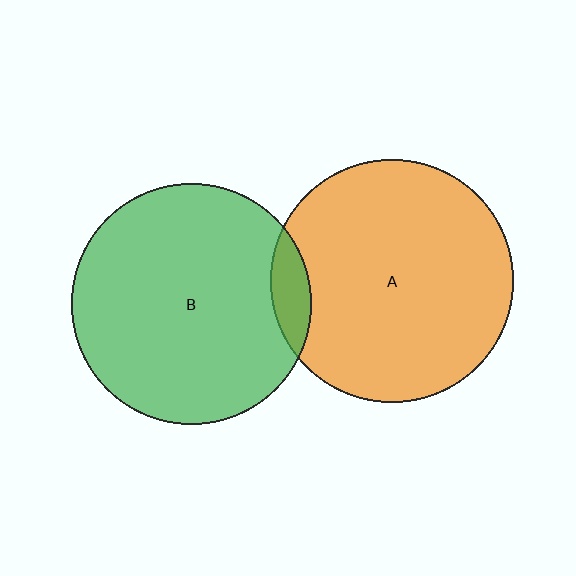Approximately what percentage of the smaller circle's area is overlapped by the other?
Approximately 10%.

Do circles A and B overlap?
Yes.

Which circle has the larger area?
Circle A (orange).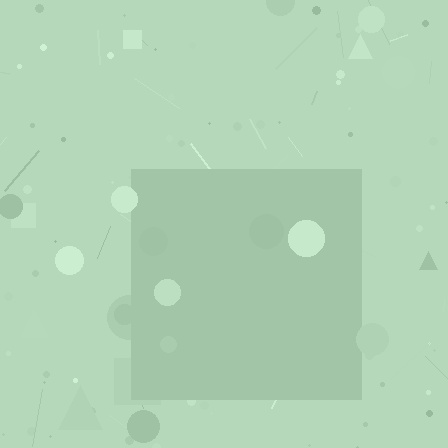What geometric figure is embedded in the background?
A square is embedded in the background.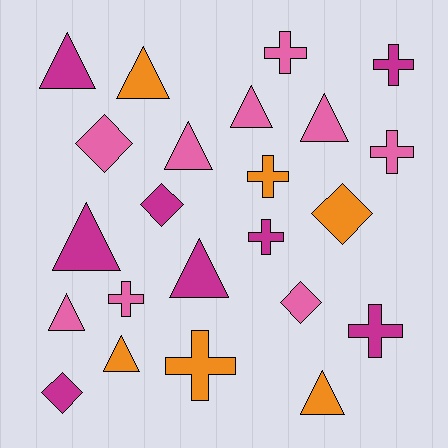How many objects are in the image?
There are 23 objects.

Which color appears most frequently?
Pink, with 9 objects.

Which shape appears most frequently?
Triangle, with 10 objects.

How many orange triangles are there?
There are 3 orange triangles.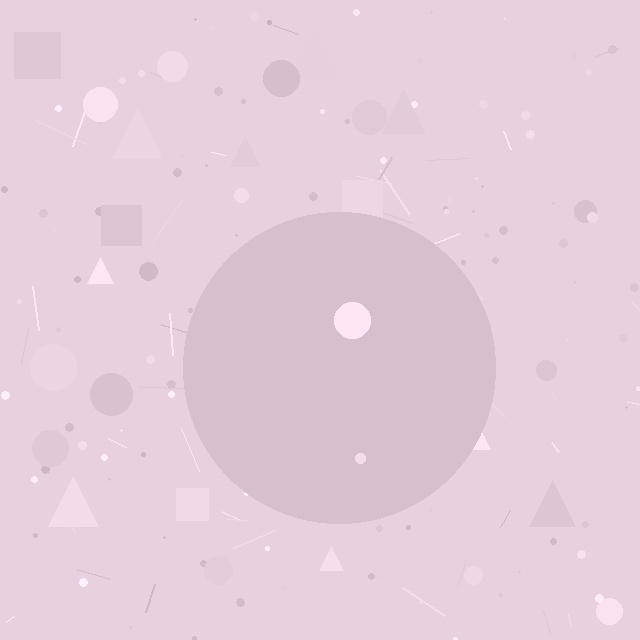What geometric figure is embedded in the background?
A circle is embedded in the background.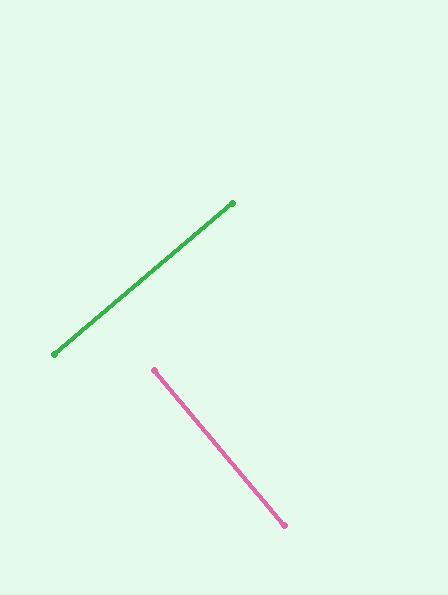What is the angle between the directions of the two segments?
Approximately 90 degrees.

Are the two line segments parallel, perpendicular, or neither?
Perpendicular — they meet at approximately 90°.